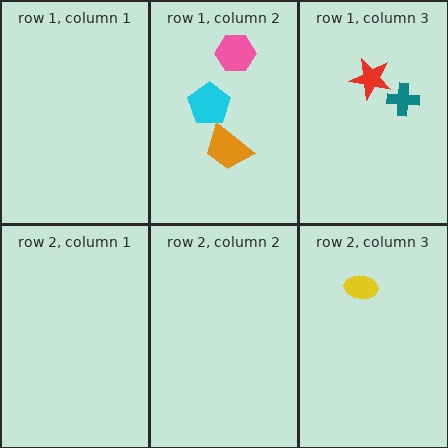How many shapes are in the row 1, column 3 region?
2.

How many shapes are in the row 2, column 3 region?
1.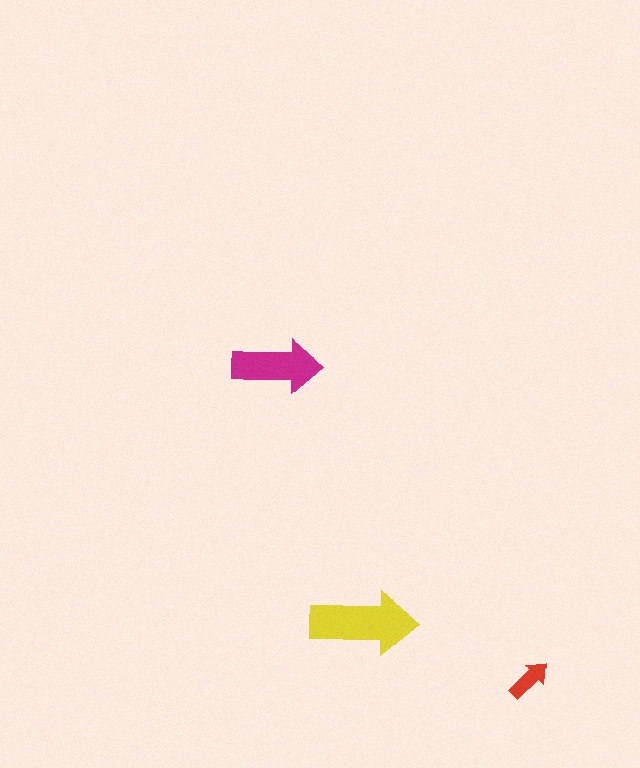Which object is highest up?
The magenta arrow is topmost.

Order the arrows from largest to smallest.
the yellow one, the magenta one, the red one.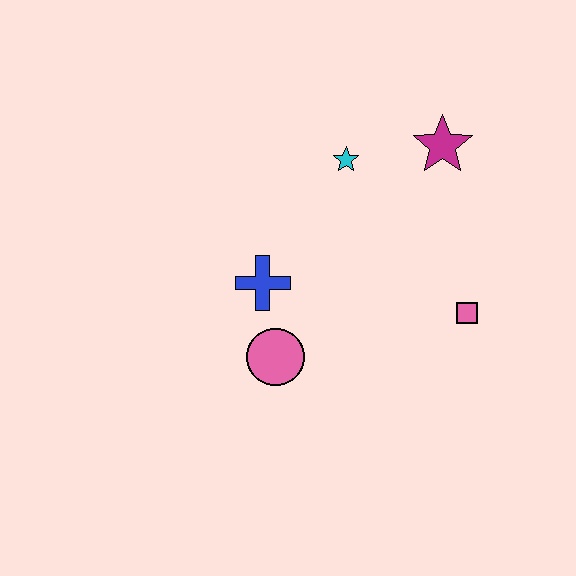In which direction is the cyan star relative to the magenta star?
The cyan star is to the left of the magenta star.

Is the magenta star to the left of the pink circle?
No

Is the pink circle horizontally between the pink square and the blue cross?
Yes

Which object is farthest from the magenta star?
The pink circle is farthest from the magenta star.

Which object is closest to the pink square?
The magenta star is closest to the pink square.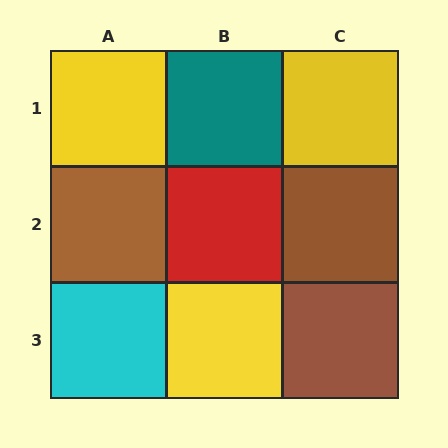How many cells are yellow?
3 cells are yellow.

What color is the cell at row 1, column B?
Teal.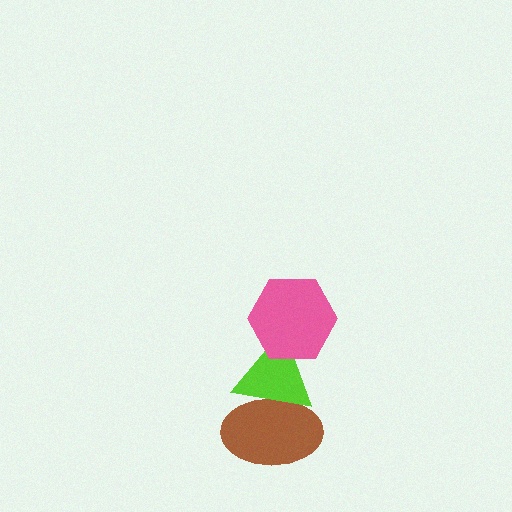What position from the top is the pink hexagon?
The pink hexagon is 1st from the top.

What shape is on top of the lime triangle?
The pink hexagon is on top of the lime triangle.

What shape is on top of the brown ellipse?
The lime triangle is on top of the brown ellipse.